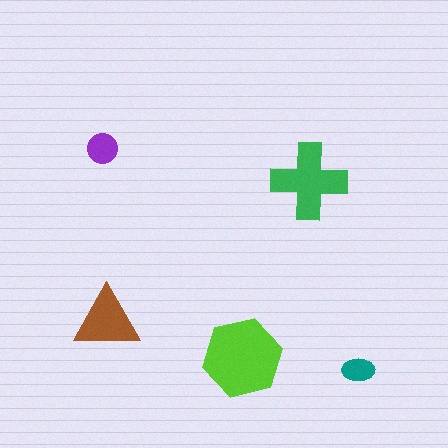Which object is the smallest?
The teal ellipse.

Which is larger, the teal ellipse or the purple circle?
The purple circle.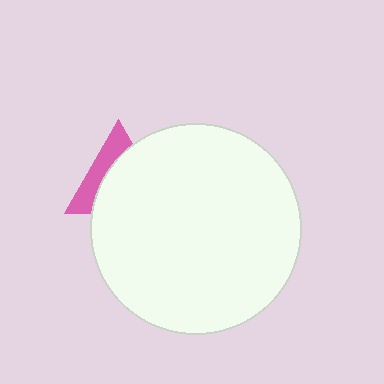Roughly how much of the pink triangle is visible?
A small part of it is visible (roughly 37%).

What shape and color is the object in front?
The object in front is a white circle.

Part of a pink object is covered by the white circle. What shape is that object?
It is a triangle.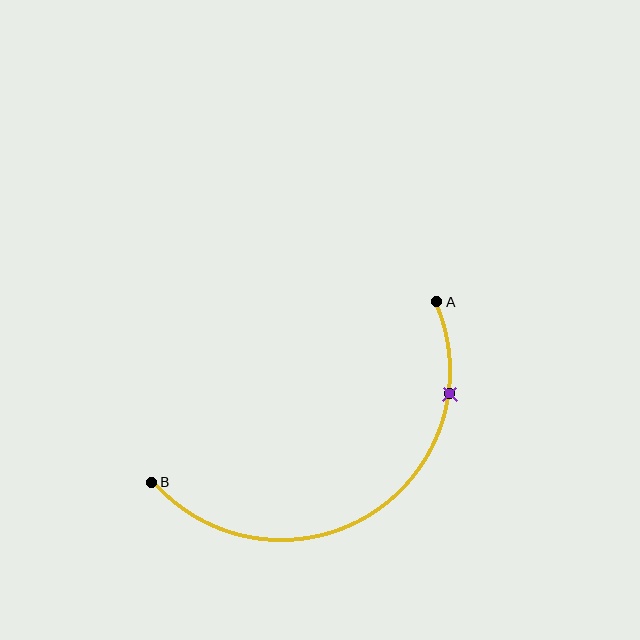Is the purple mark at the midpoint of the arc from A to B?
No. The purple mark lies on the arc but is closer to endpoint A. The arc midpoint would be at the point on the curve equidistant along the arc from both A and B.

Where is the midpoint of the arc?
The arc midpoint is the point on the curve farthest from the straight line joining A and B. It sits below that line.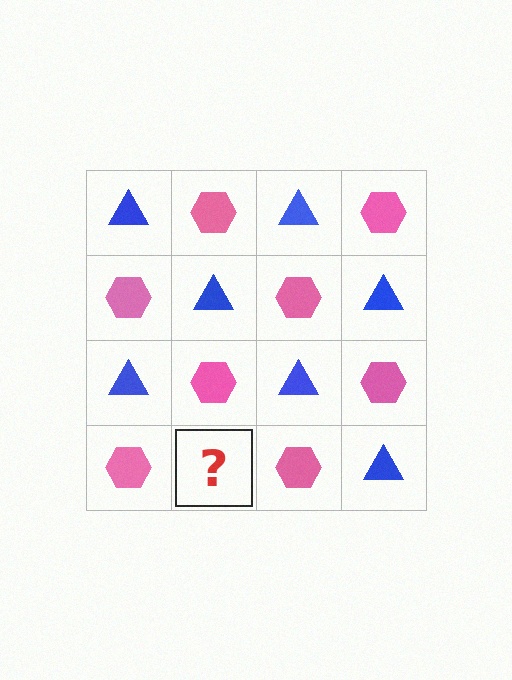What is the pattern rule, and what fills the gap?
The rule is that it alternates blue triangle and pink hexagon in a checkerboard pattern. The gap should be filled with a blue triangle.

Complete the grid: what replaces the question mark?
The question mark should be replaced with a blue triangle.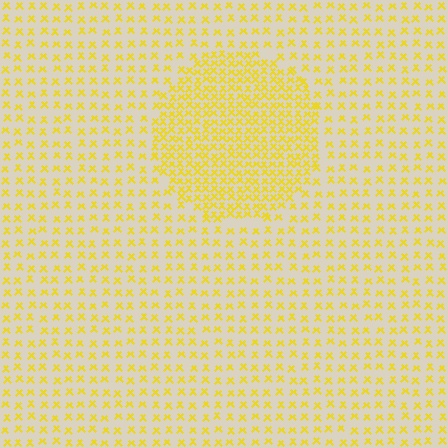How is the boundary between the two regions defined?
The boundary is defined by a change in element density (approximately 2.2x ratio). All elements are the same color, size, and shape.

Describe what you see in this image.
The image contains small yellow elements arranged at two different densities. A circle-shaped region is visible where the elements are more densely packed than the surrounding area.